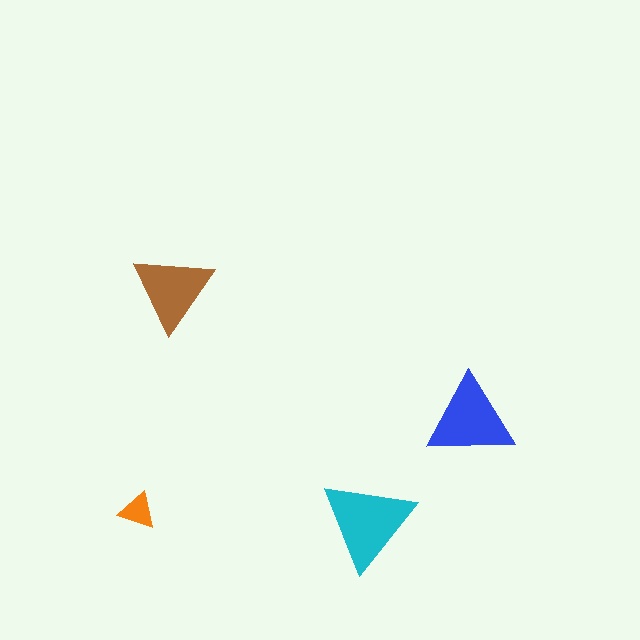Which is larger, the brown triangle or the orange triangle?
The brown one.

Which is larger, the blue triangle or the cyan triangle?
The cyan one.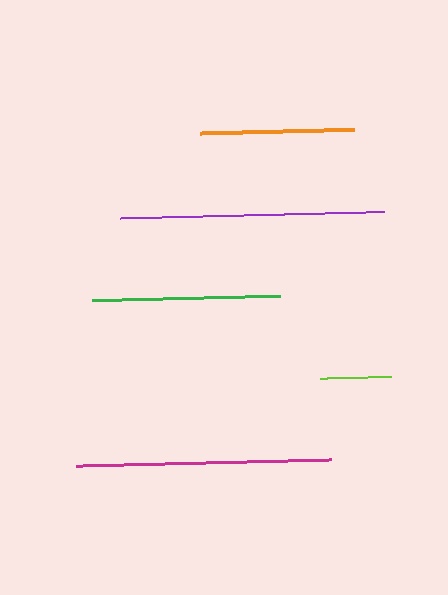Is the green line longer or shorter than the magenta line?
The magenta line is longer than the green line.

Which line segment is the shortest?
The lime line is the shortest at approximately 71 pixels.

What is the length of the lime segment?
The lime segment is approximately 71 pixels long.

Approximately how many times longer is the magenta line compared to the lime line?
The magenta line is approximately 3.6 times the length of the lime line.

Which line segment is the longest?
The purple line is the longest at approximately 264 pixels.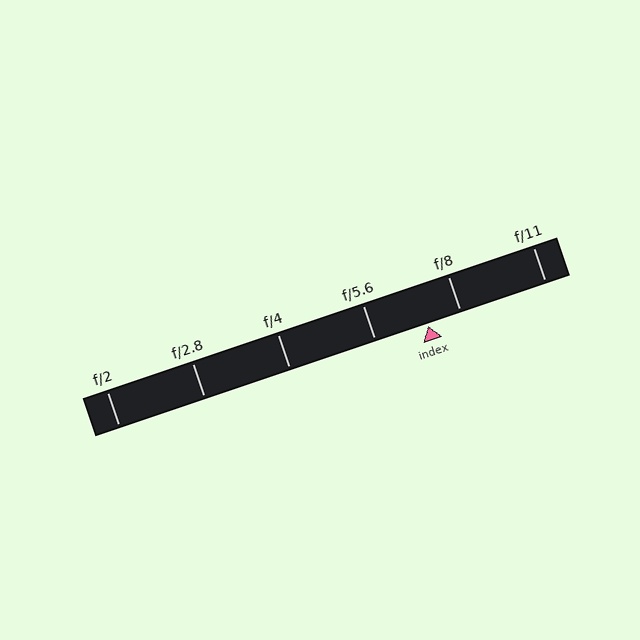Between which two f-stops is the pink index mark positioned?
The index mark is between f/5.6 and f/8.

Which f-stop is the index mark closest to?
The index mark is closest to f/8.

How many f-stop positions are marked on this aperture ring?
There are 6 f-stop positions marked.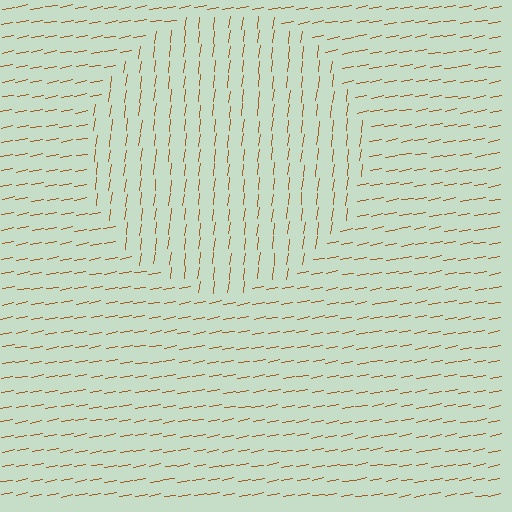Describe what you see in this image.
The image is filled with small brown line segments. A circle region in the image has lines oriented differently from the surrounding lines, creating a visible texture boundary.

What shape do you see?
I see a circle.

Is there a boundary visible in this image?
Yes, there is a texture boundary formed by a change in line orientation.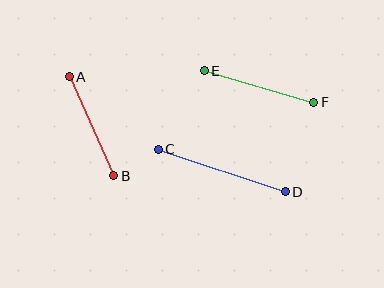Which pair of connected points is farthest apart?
Points C and D are farthest apart.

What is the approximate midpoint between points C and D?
The midpoint is at approximately (222, 171) pixels.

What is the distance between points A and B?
The distance is approximately 109 pixels.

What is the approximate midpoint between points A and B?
The midpoint is at approximately (92, 126) pixels.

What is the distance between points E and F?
The distance is approximately 114 pixels.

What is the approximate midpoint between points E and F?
The midpoint is at approximately (259, 86) pixels.